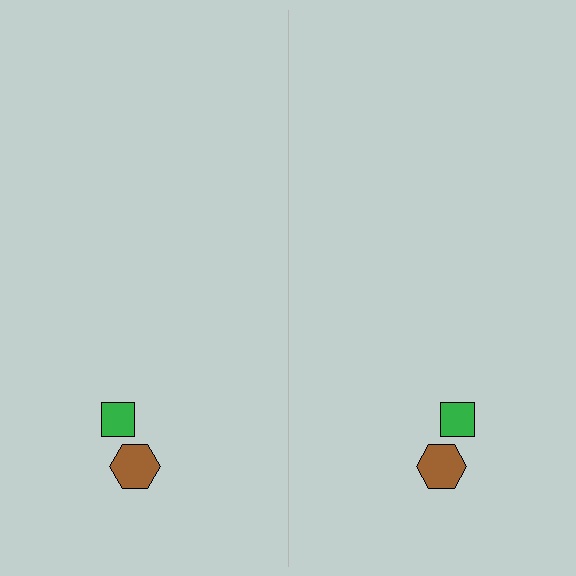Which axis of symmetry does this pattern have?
The pattern has a vertical axis of symmetry running through the center of the image.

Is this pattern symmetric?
Yes, this pattern has bilateral (reflection) symmetry.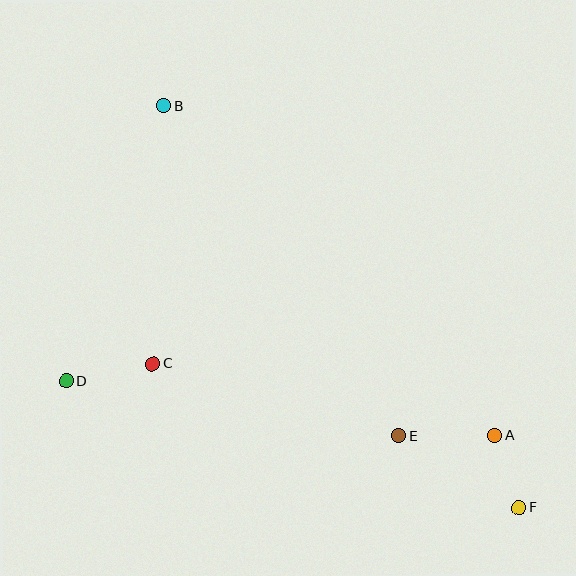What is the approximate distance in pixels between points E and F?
The distance between E and F is approximately 141 pixels.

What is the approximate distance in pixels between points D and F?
The distance between D and F is approximately 470 pixels.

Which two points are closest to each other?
Points A and F are closest to each other.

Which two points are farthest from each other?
Points B and F are farthest from each other.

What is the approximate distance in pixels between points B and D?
The distance between B and D is approximately 292 pixels.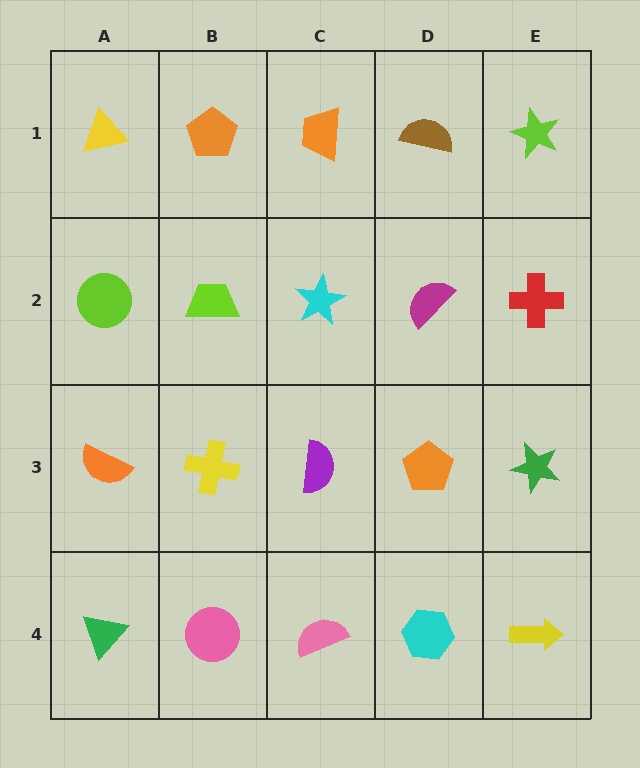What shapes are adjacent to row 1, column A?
A lime circle (row 2, column A), an orange pentagon (row 1, column B).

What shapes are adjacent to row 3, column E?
A red cross (row 2, column E), a yellow arrow (row 4, column E), an orange pentagon (row 3, column D).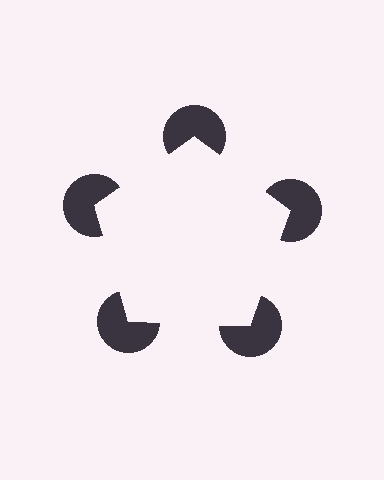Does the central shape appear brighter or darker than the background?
It typically appears slightly brighter than the background, even though no actual brightness change is drawn.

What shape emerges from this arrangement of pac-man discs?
An illusory pentagon — its edges are inferred from the aligned wedge cuts in the pac-man discs, not physically drawn.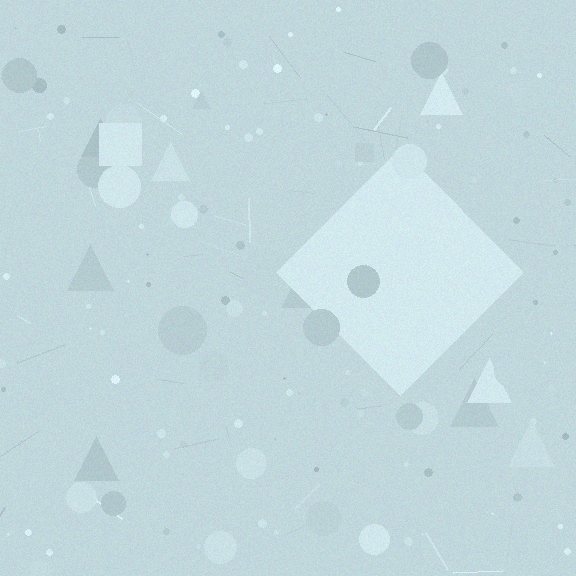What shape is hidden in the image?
A diamond is hidden in the image.